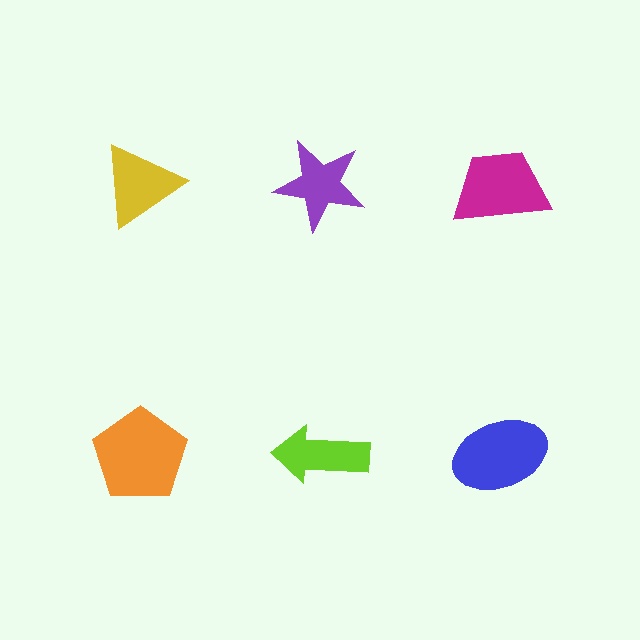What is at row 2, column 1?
An orange pentagon.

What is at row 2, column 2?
A lime arrow.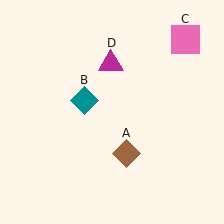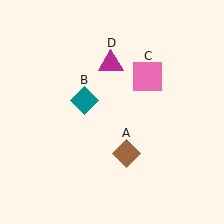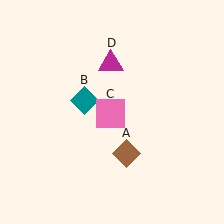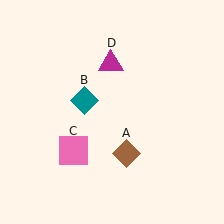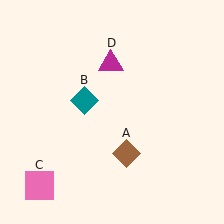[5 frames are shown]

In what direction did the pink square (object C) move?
The pink square (object C) moved down and to the left.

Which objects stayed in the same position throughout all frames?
Brown diamond (object A) and teal diamond (object B) and magenta triangle (object D) remained stationary.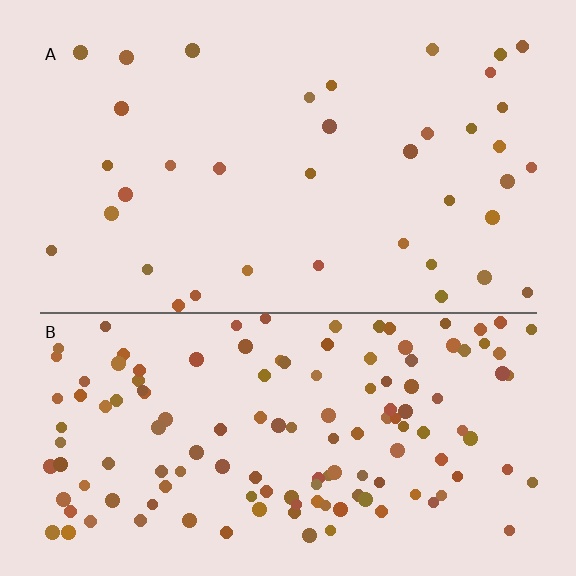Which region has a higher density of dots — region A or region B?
B (the bottom).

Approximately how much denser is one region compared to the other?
Approximately 3.7× — region B over region A.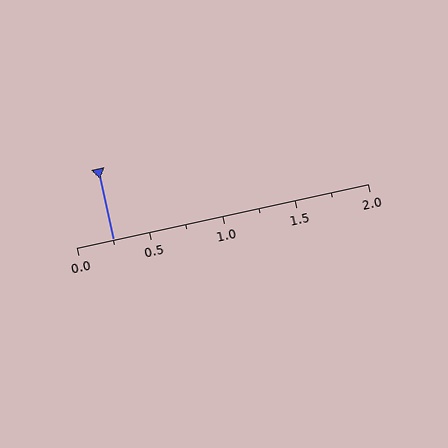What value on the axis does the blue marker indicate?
The marker indicates approximately 0.25.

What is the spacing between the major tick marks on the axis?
The major ticks are spaced 0.5 apart.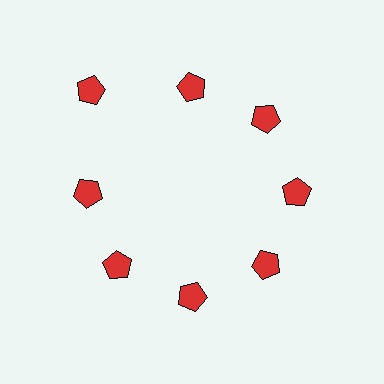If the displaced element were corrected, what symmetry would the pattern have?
It would have 8-fold rotational symmetry — the pattern would map onto itself every 45 degrees.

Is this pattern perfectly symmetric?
No. The 8 red pentagons are arranged in a ring, but one element near the 10 o'clock position is pushed outward from the center, breaking the 8-fold rotational symmetry.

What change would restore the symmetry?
The symmetry would be restored by moving it inward, back onto the ring so that all 8 pentagons sit at equal angles and equal distance from the center.